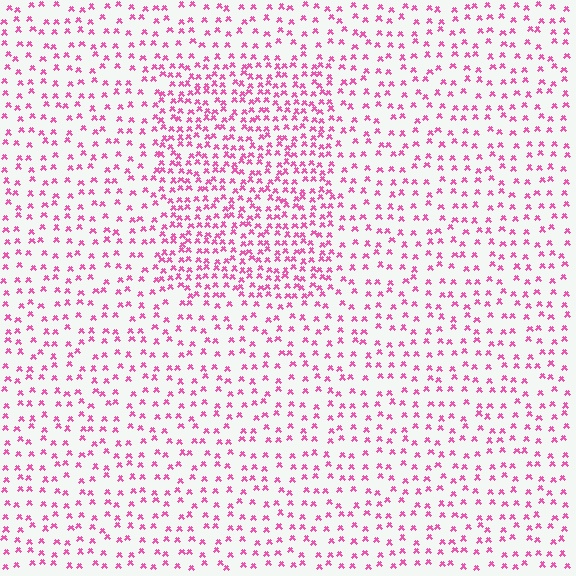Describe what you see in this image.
The image contains small pink elements arranged at two different densities. A rectangle-shaped region is visible where the elements are more densely packed than the surrounding area.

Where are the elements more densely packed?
The elements are more densely packed inside the rectangle boundary.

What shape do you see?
I see a rectangle.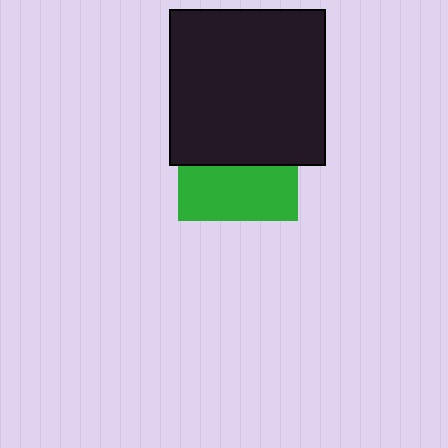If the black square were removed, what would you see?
You would see the complete green square.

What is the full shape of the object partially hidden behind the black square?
The partially hidden object is a green square.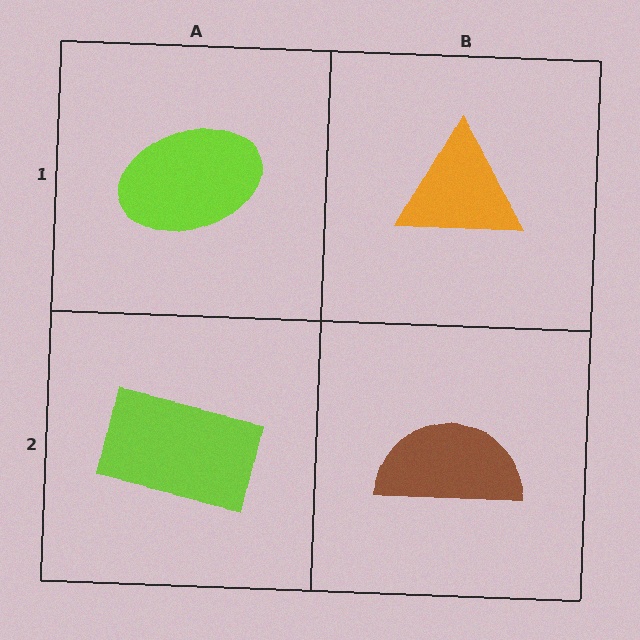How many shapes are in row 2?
2 shapes.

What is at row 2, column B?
A brown semicircle.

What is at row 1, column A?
A lime ellipse.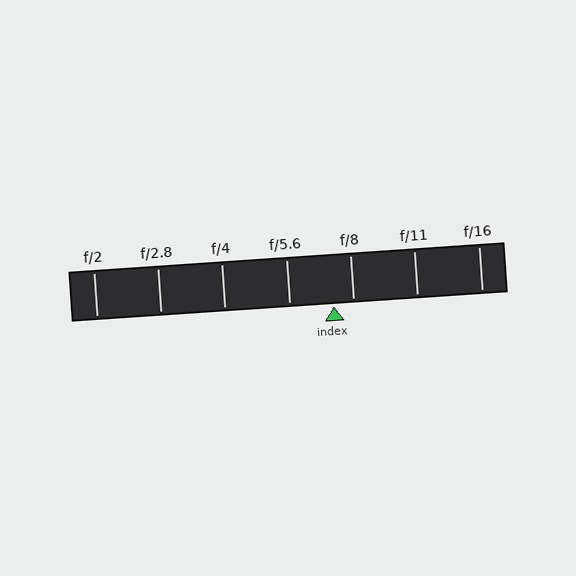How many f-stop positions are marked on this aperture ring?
There are 7 f-stop positions marked.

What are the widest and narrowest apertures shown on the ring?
The widest aperture shown is f/2 and the narrowest is f/16.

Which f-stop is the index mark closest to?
The index mark is closest to f/8.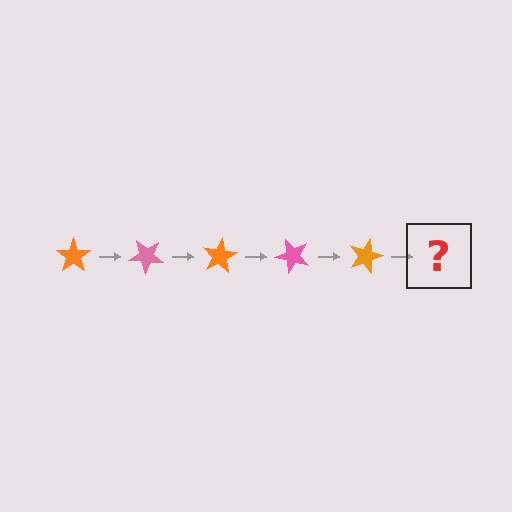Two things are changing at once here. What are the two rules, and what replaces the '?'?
The two rules are that it rotates 40 degrees each step and the color cycles through orange and pink. The '?' should be a pink star, rotated 200 degrees from the start.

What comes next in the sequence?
The next element should be a pink star, rotated 200 degrees from the start.